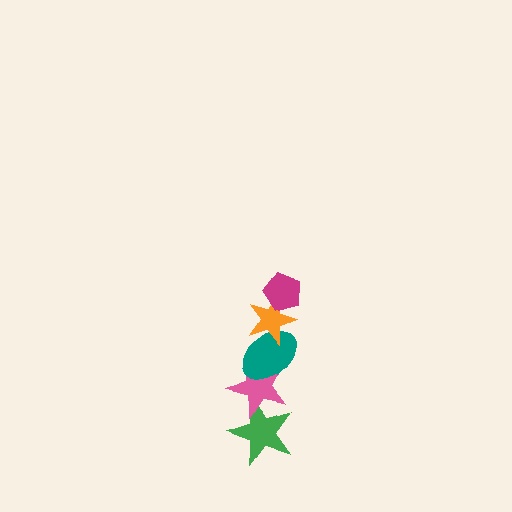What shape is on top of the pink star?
The teal ellipse is on top of the pink star.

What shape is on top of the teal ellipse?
The orange star is on top of the teal ellipse.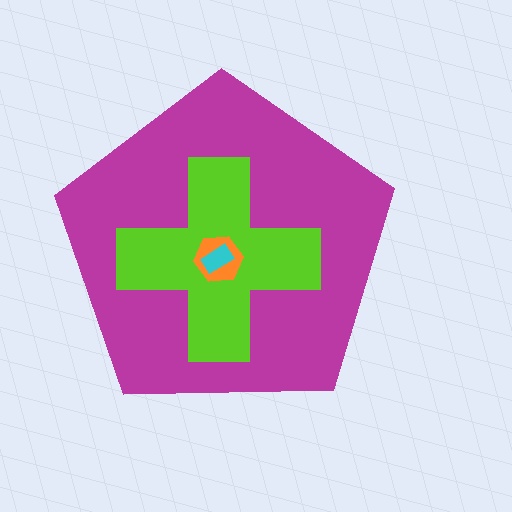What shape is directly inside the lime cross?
The orange hexagon.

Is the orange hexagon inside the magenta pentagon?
Yes.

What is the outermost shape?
The magenta pentagon.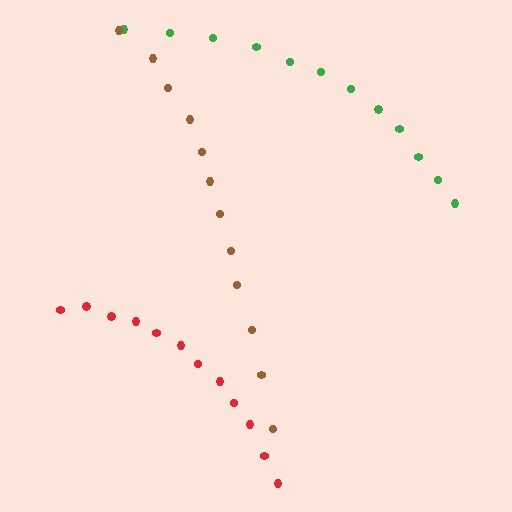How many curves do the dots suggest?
There are 3 distinct paths.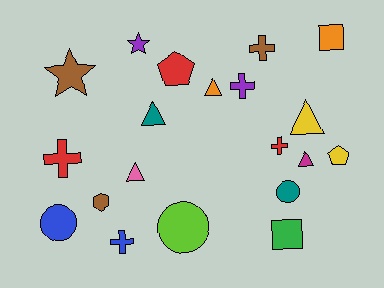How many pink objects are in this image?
There is 1 pink object.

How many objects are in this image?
There are 20 objects.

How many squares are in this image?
There are 2 squares.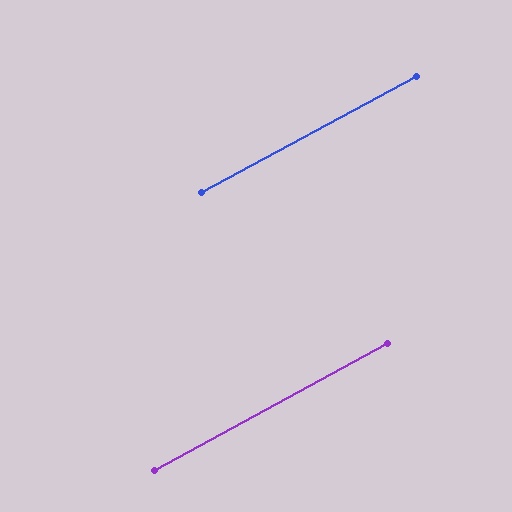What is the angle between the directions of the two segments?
Approximately 0 degrees.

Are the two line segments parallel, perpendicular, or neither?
Parallel — their directions differ by only 0.2°.